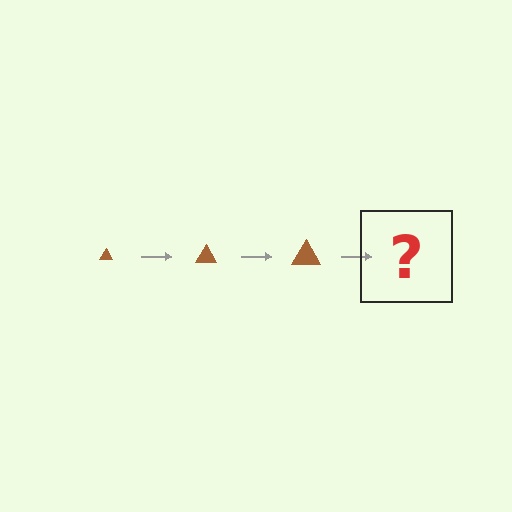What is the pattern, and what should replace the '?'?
The pattern is that the triangle gets progressively larger each step. The '?' should be a brown triangle, larger than the previous one.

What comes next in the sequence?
The next element should be a brown triangle, larger than the previous one.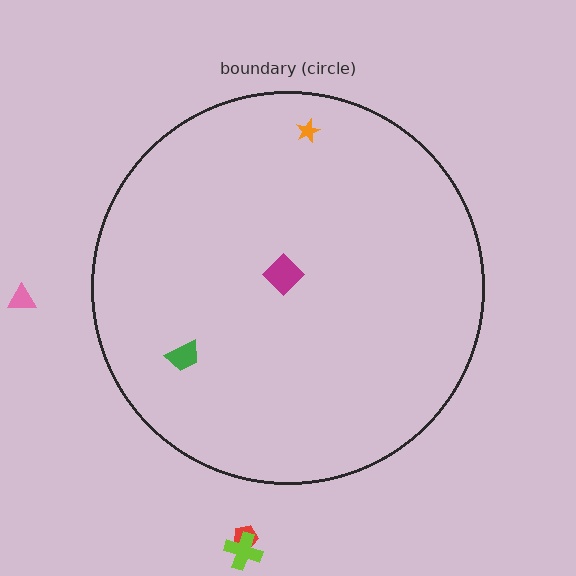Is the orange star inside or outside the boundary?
Inside.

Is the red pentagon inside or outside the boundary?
Outside.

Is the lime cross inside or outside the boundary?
Outside.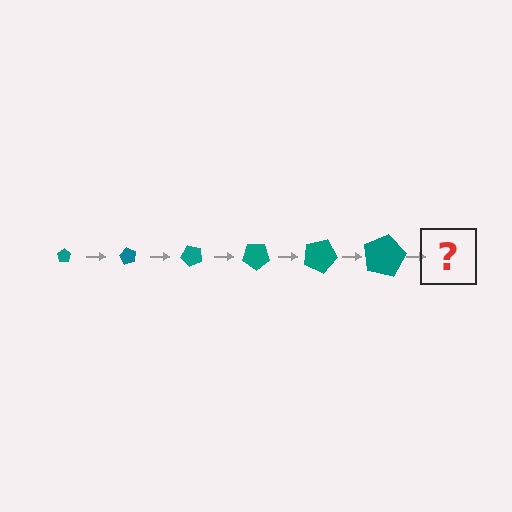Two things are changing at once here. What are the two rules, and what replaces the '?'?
The two rules are that the pentagon grows larger each step and it rotates 60 degrees each step. The '?' should be a pentagon, larger than the previous one and rotated 360 degrees from the start.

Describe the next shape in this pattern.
It should be a pentagon, larger than the previous one and rotated 360 degrees from the start.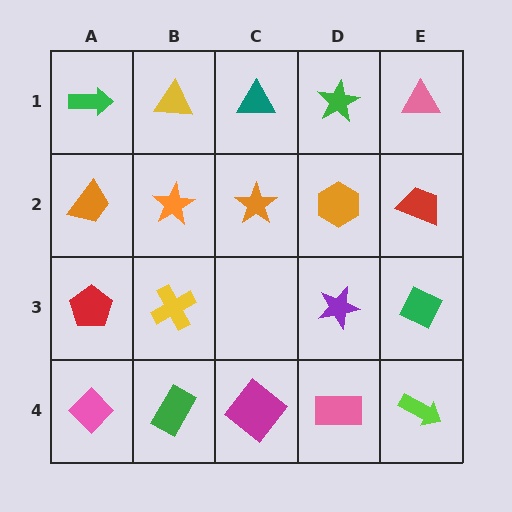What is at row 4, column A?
A pink diamond.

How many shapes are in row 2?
5 shapes.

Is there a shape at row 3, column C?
No, that cell is empty.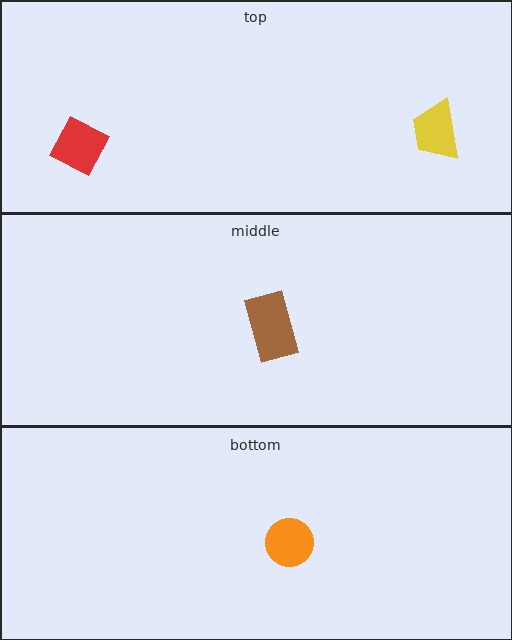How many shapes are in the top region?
2.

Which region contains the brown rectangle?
The middle region.